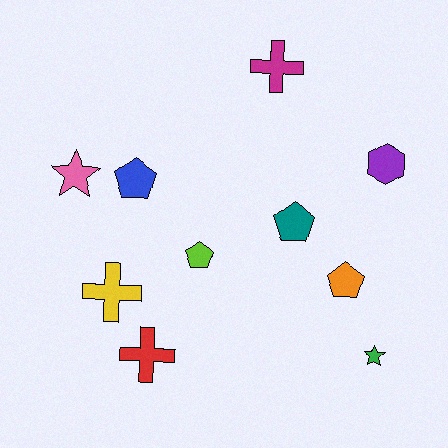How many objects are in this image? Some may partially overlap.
There are 10 objects.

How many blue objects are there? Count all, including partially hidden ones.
There is 1 blue object.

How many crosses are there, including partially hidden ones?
There are 3 crosses.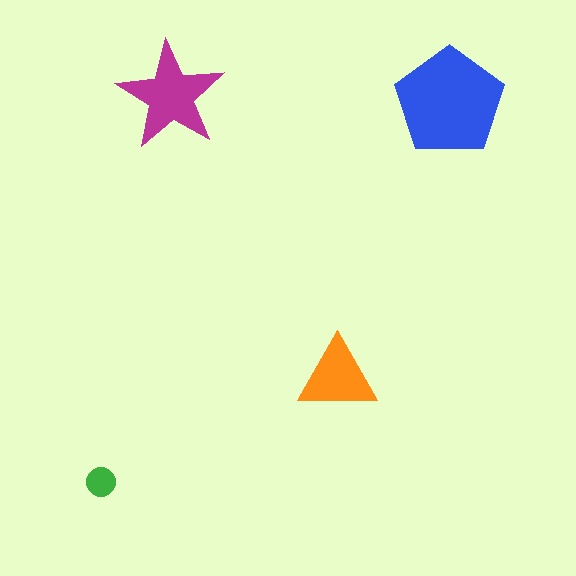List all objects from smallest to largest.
The green circle, the orange triangle, the magenta star, the blue pentagon.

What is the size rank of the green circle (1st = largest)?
4th.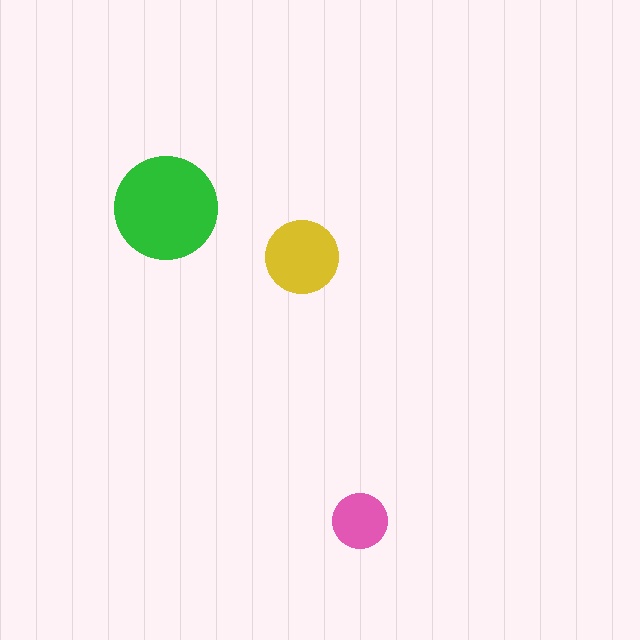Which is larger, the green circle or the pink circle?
The green one.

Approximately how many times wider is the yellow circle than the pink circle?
About 1.5 times wider.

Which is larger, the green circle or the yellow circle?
The green one.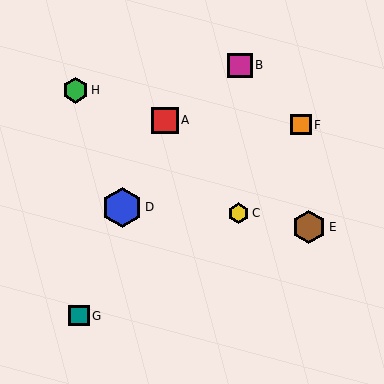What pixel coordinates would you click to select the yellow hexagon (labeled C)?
Click at (238, 213) to select the yellow hexagon C.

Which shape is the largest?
The blue hexagon (labeled D) is the largest.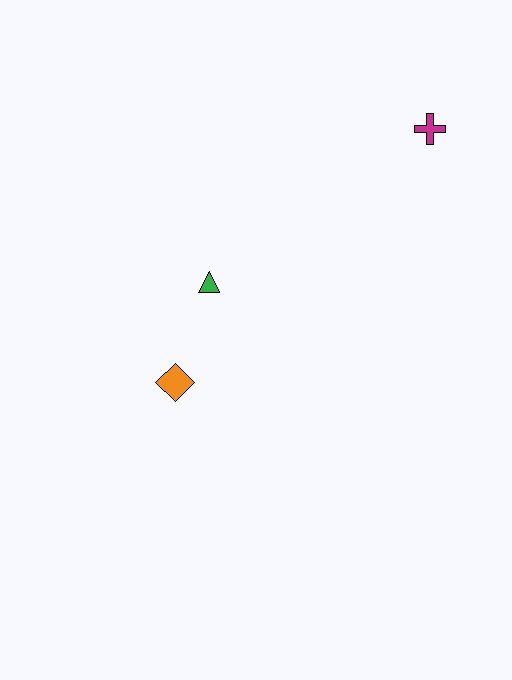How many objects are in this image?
There are 3 objects.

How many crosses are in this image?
There is 1 cross.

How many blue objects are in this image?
There are no blue objects.